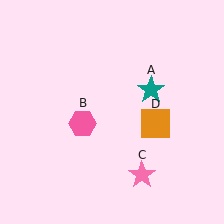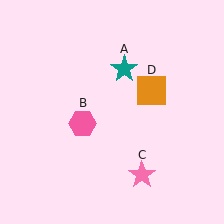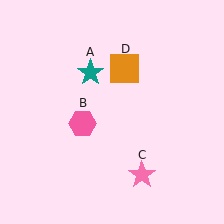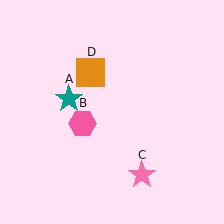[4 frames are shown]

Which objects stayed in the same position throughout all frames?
Pink hexagon (object B) and pink star (object C) remained stationary.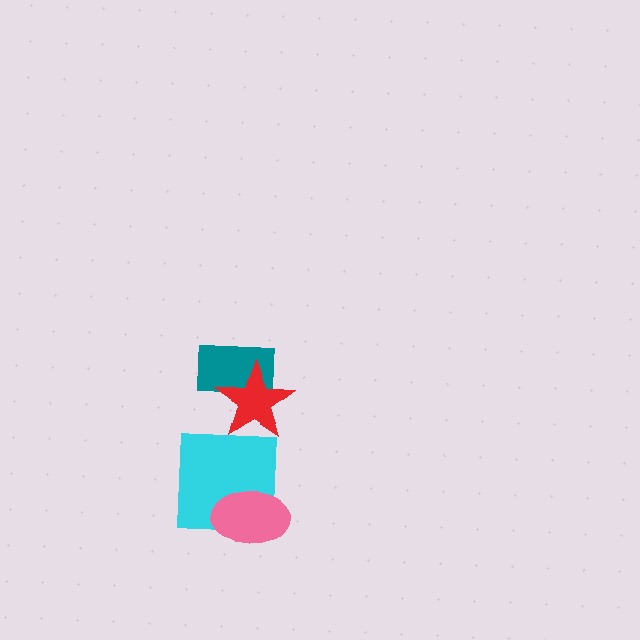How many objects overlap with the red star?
1 object overlaps with the red star.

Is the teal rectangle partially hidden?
Yes, it is partially covered by another shape.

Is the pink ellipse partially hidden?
No, no other shape covers it.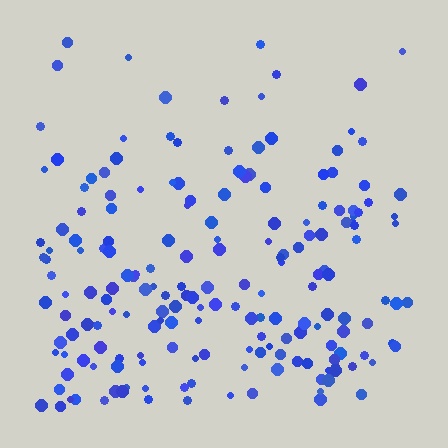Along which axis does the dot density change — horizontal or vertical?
Vertical.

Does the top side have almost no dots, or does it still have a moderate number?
Still a moderate number, just noticeably fewer than the bottom.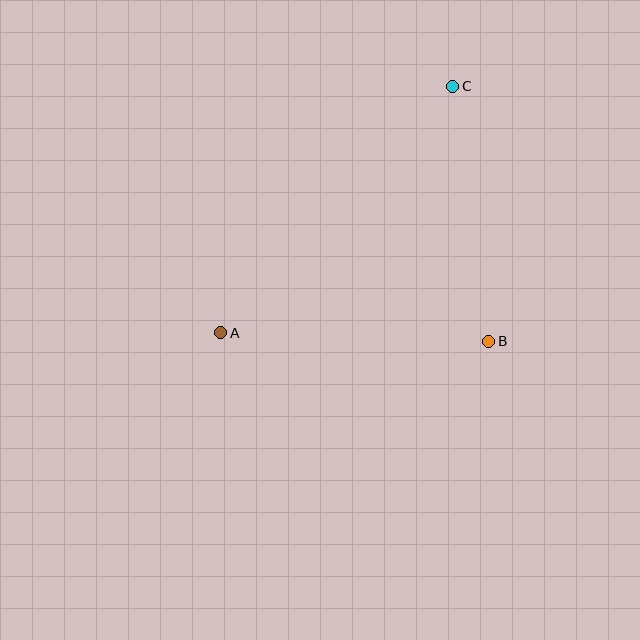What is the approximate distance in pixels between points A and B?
The distance between A and B is approximately 268 pixels.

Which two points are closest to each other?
Points B and C are closest to each other.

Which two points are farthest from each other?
Points A and C are farthest from each other.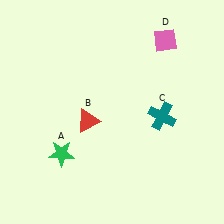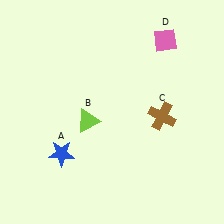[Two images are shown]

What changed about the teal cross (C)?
In Image 1, C is teal. In Image 2, it changed to brown.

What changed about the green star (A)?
In Image 1, A is green. In Image 2, it changed to blue.